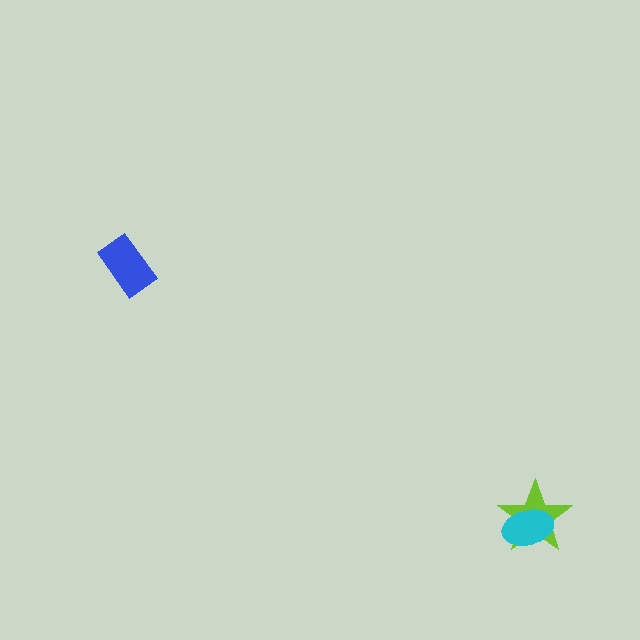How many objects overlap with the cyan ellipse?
1 object overlaps with the cyan ellipse.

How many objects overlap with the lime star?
1 object overlaps with the lime star.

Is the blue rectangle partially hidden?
No, no other shape covers it.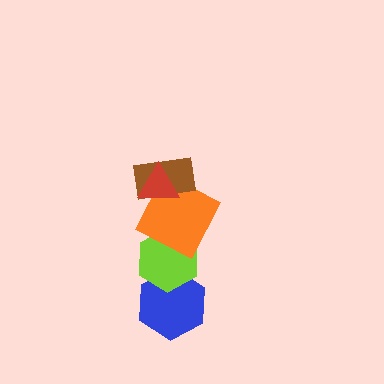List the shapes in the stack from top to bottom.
From top to bottom: the red triangle, the brown rectangle, the orange square, the lime hexagon, the blue hexagon.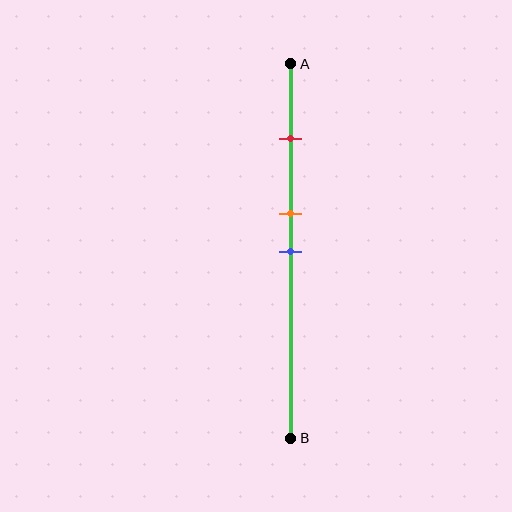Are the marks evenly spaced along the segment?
No, the marks are not evenly spaced.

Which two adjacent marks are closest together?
The orange and blue marks are the closest adjacent pair.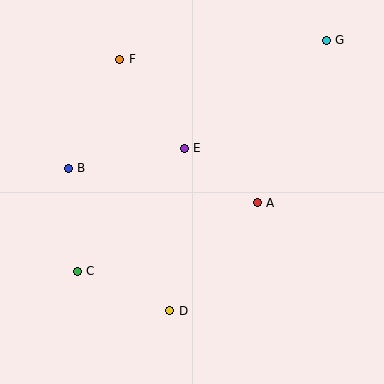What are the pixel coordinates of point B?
Point B is at (68, 168).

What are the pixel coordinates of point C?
Point C is at (77, 271).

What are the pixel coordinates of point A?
Point A is at (257, 203).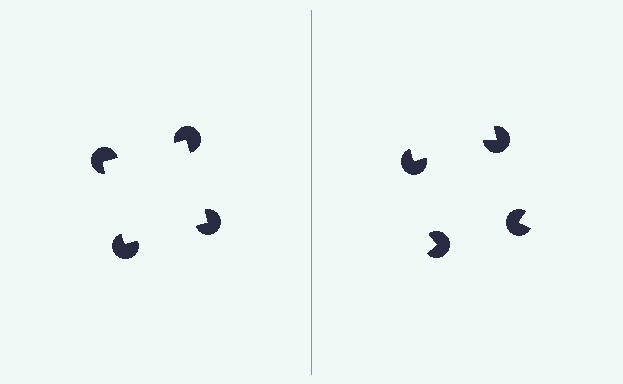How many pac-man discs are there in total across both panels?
8 — 4 on each side.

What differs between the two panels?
The pac-man discs are positioned identically on both sides; only the wedge orientations differ. On the left they align to a square; on the right they are misaligned.